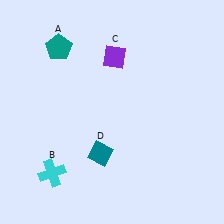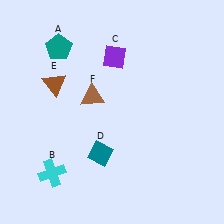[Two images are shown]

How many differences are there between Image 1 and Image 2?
There are 2 differences between the two images.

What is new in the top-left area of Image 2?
A brown triangle (E) was added in the top-left area of Image 2.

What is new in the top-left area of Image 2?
A brown triangle (F) was added in the top-left area of Image 2.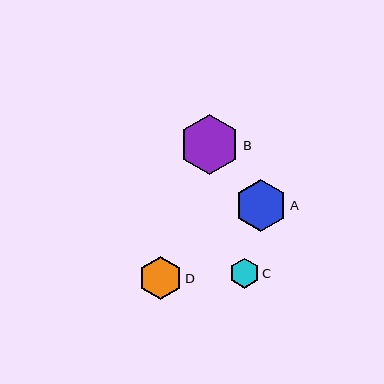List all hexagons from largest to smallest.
From largest to smallest: B, A, D, C.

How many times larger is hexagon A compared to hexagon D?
Hexagon A is approximately 1.2 times the size of hexagon D.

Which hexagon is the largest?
Hexagon B is the largest with a size of approximately 61 pixels.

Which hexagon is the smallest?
Hexagon C is the smallest with a size of approximately 30 pixels.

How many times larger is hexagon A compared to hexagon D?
Hexagon A is approximately 1.2 times the size of hexagon D.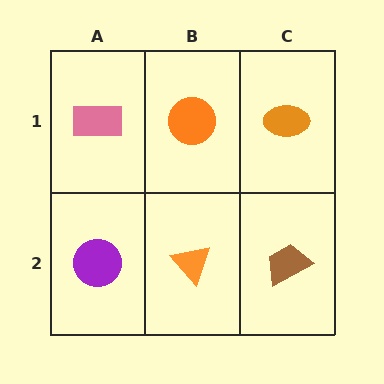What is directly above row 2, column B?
An orange circle.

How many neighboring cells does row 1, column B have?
3.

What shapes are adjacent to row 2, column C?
An orange ellipse (row 1, column C), an orange triangle (row 2, column B).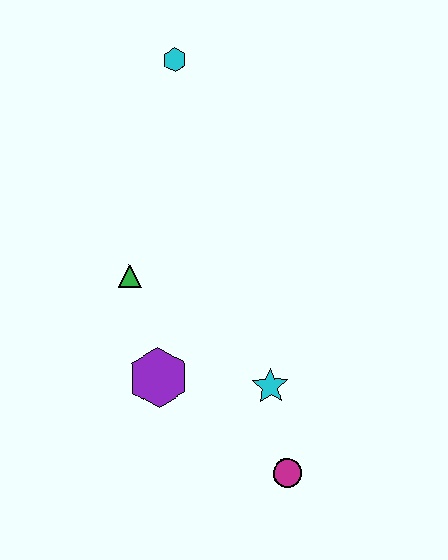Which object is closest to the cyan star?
The magenta circle is closest to the cyan star.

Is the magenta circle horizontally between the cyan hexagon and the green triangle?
No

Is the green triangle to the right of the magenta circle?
No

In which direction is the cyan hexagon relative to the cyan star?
The cyan hexagon is above the cyan star.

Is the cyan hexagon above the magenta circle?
Yes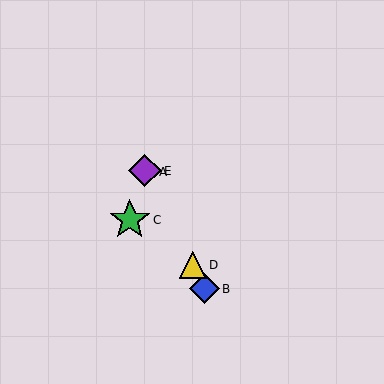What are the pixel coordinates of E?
Object E is at (145, 171).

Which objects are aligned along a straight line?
Objects A, B, D, E are aligned along a straight line.